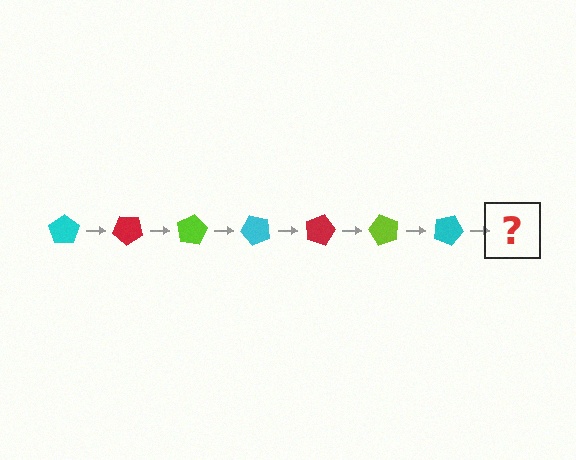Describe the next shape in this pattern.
It should be a red pentagon, rotated 280 degrees from the start.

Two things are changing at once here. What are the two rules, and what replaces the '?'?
The two rules are that it rotates 40 degrees each step and the color cycles through cyan, red, and lime. The '?' should be a red pentagon, rotated 280 degrees from the start.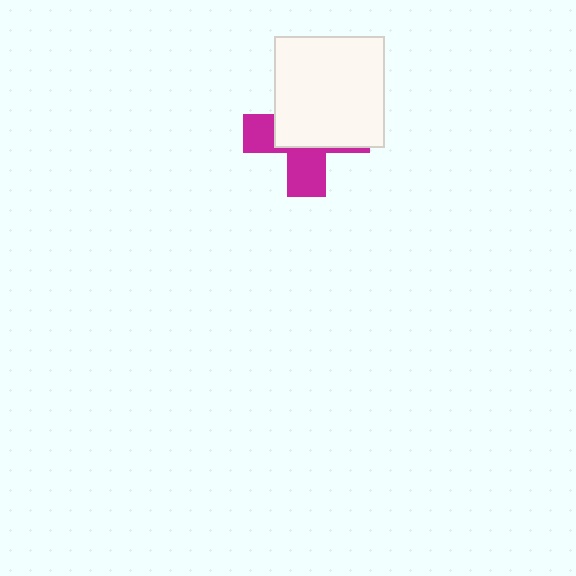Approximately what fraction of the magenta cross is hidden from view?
Roughly 59% of the magenta cross is hidden behind the white square.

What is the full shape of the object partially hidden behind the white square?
The partially hidden object is a magenta cross.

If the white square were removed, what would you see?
You would see the complete magenta cross.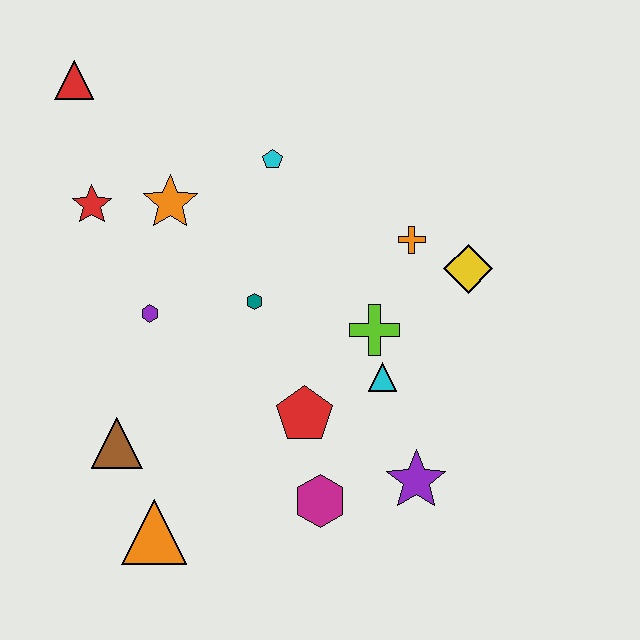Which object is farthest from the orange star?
The purple star is farthest from the orange star.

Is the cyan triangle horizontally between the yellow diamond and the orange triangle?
Yes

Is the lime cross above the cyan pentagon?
No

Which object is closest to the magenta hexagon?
The red pentagon is closest to the magenta hexagon.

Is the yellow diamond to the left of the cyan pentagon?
No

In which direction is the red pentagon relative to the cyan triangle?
The red pentagon is to the left of the cyan triangle.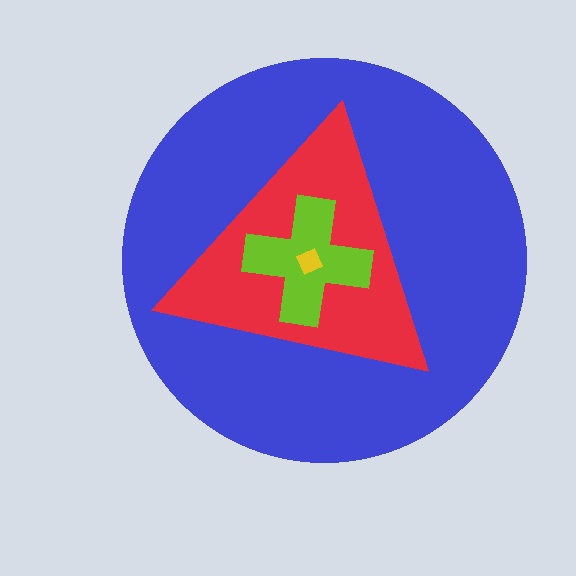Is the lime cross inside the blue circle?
Yes.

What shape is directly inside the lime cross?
The yellow diamond.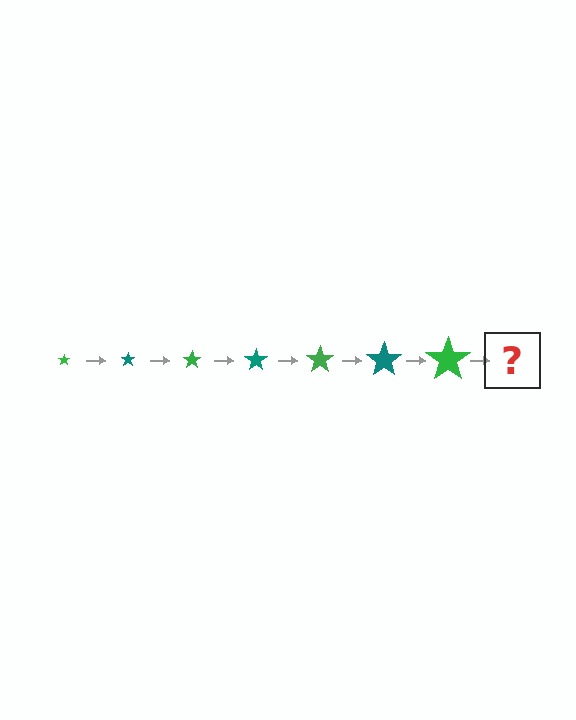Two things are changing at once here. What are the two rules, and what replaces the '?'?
The two rules are that the star grows larger each step and the color cycles through green and teal. The '?' should be a teal star, larger than the previous one.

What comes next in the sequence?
The next element should be a teal star, larger than the previous one.